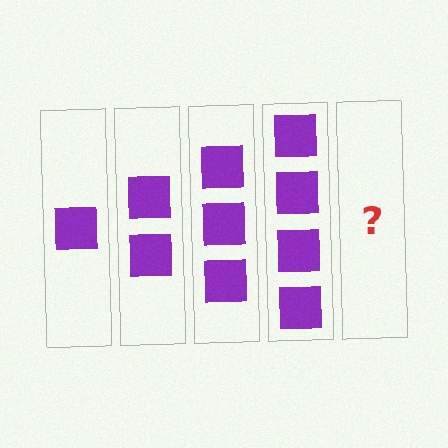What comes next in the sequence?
The next element should be 5 squares.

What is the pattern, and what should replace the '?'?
The pattern is that each step adds one more square. The '?' should be 5 squares.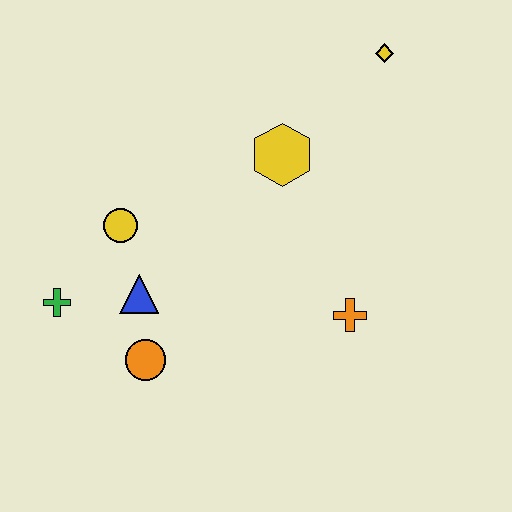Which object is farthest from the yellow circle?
The yellow diamond is farthest from the yellow circle.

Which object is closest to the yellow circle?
The blue triangle is closest to the yellow circle.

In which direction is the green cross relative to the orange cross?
The green cross is to the left of the orange cross.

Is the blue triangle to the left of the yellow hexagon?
Yes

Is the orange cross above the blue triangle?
No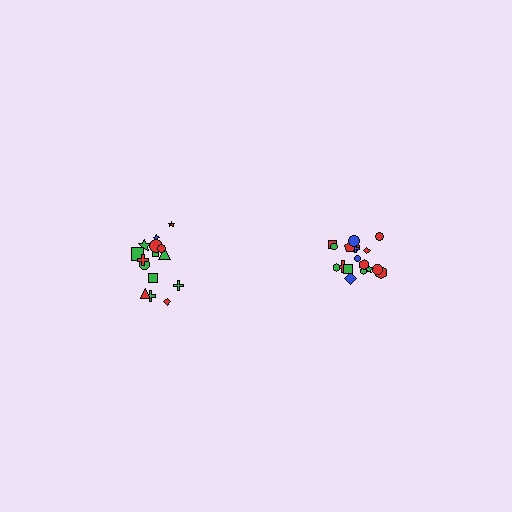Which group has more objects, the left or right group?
The right group.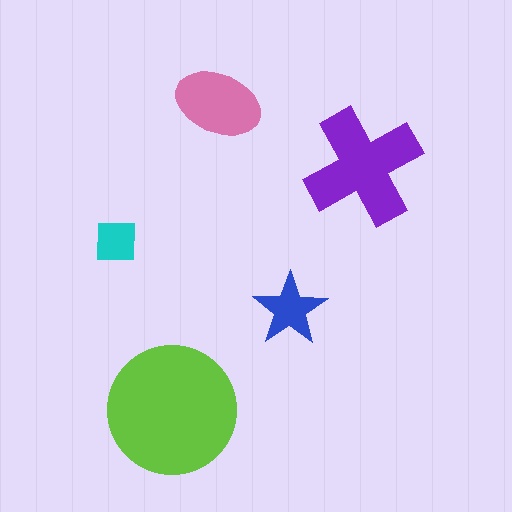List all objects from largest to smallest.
The lime circle, the purple cross, the pink ellipse, the blue star, the cyan square.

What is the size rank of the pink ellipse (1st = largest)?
3rd.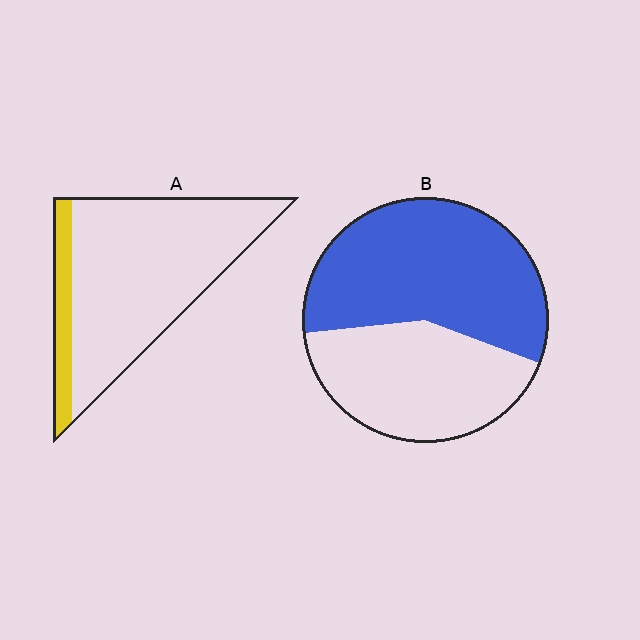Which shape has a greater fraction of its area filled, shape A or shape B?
Shape B.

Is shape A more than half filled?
No.